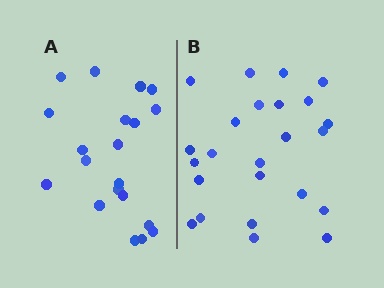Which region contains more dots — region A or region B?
Region B (the right region) has more dots.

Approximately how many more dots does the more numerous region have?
Region B has about 4 more dots than region A.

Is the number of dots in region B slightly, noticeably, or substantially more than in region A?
Region B has only slightly more — the two regions are fairly close. The ratio is roughly 1.2 to 1.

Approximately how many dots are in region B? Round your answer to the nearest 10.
About 20 dots. (The exact count is 24, which rounds to 20.)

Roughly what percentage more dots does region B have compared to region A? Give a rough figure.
About 20% more.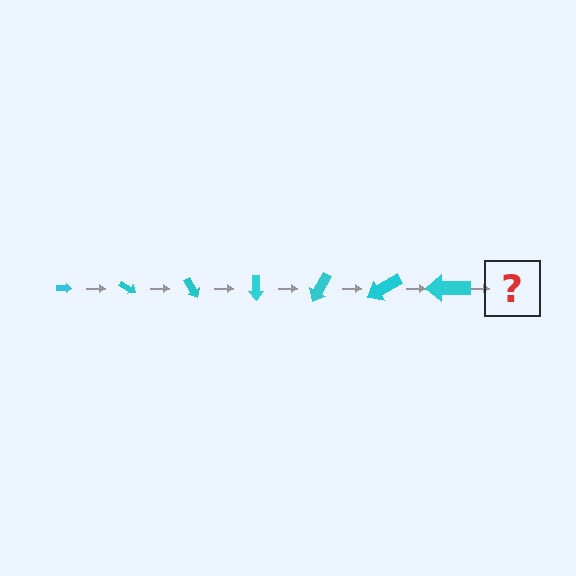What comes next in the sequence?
The next element should be an arrow, larger than the previous one and rotated 210 degrees from the start.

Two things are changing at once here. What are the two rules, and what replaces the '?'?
The two rules are that the arrow grows larger each step and it rotates 30 degrees each step. The '?' should be an arrow, larger than the previous one and rotated 210 degrees from the start.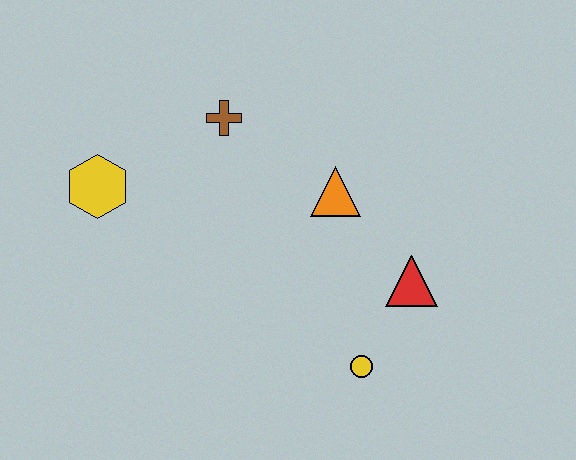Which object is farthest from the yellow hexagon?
The red triangle is farthest from the yellow hexagon.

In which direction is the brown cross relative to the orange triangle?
The brown cross is to the left of the orange triangle.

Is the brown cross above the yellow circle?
Yes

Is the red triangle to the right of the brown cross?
Yes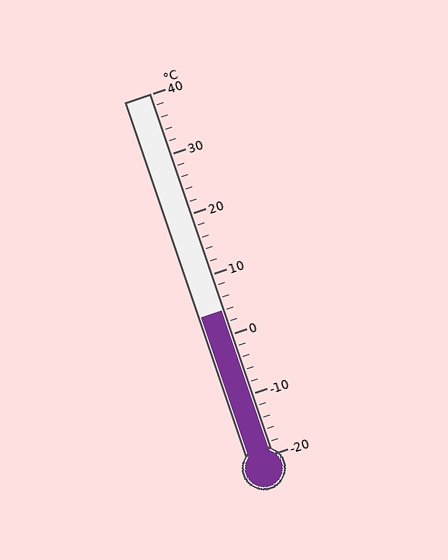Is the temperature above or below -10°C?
The temperature is above -10°C.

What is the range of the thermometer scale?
The thermometer scale ranges from -20°C to 40°C.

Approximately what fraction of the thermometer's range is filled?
The thermometer is filled to approximately 40% of its range.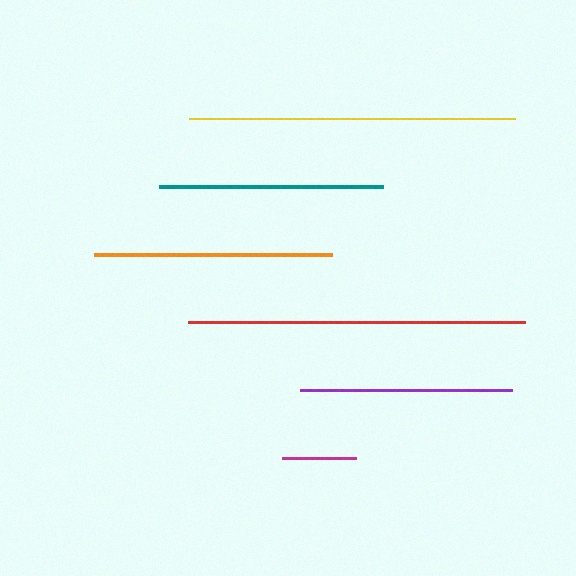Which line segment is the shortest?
The magenta line is the shortest at approximately 73 pixels.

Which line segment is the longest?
The red line is the longest at approximately 337 pixels.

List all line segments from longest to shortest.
From longest to shortest: red, yellow, orange, teal, purple, magenta.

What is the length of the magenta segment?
The magenta segment is approximately 73 pixels long.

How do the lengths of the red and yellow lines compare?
The red and yellow lines are approximately the same length.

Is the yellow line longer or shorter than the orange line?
The yellow line is longer than the orange line.